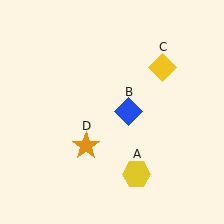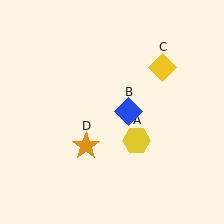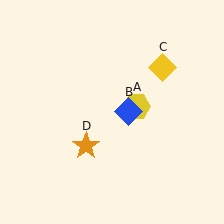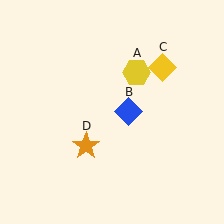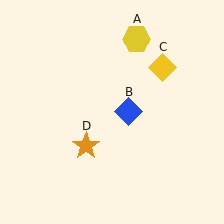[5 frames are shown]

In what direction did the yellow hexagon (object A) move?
The yellow hexagon (object A) moved up.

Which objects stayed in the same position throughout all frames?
Blue diamond (object B) and yellow diamond (object C) and orange star (object D) remained stationary.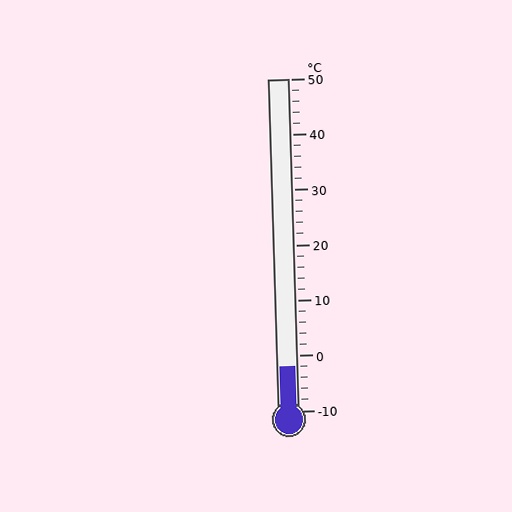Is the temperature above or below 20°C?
The temperature is below 20°C.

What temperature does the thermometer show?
The thermometer shows approximately -2°C.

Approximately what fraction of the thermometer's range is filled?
The thermometer is filled to approximately 15% of its range.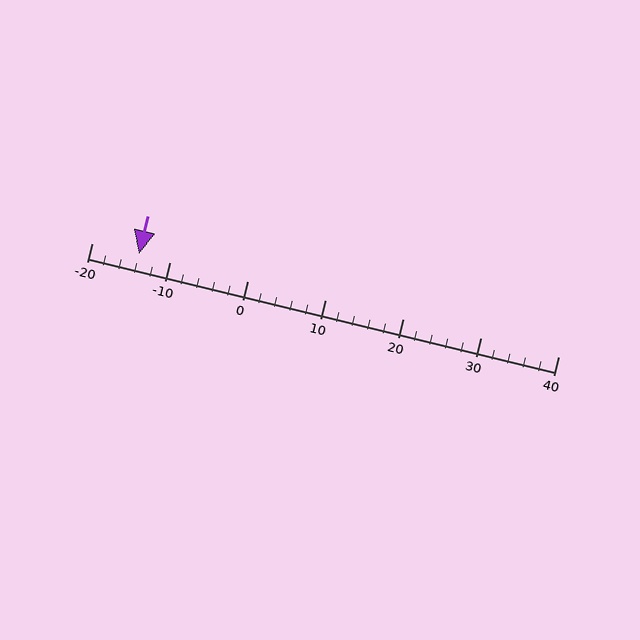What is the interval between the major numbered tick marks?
The major tick marks are spaced 10 units apart.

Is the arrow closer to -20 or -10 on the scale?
The arrow is closer to -10.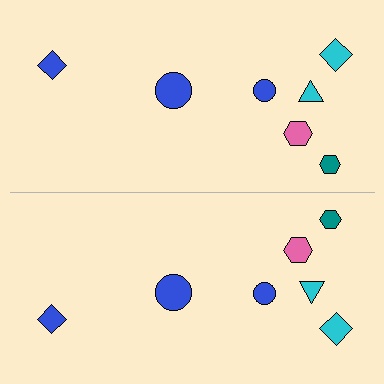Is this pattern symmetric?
Yes, this pattern has bilateral (reflection) symmetry.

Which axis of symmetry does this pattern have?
The pattern has a horizontal axis of symmetry running through the center of the image.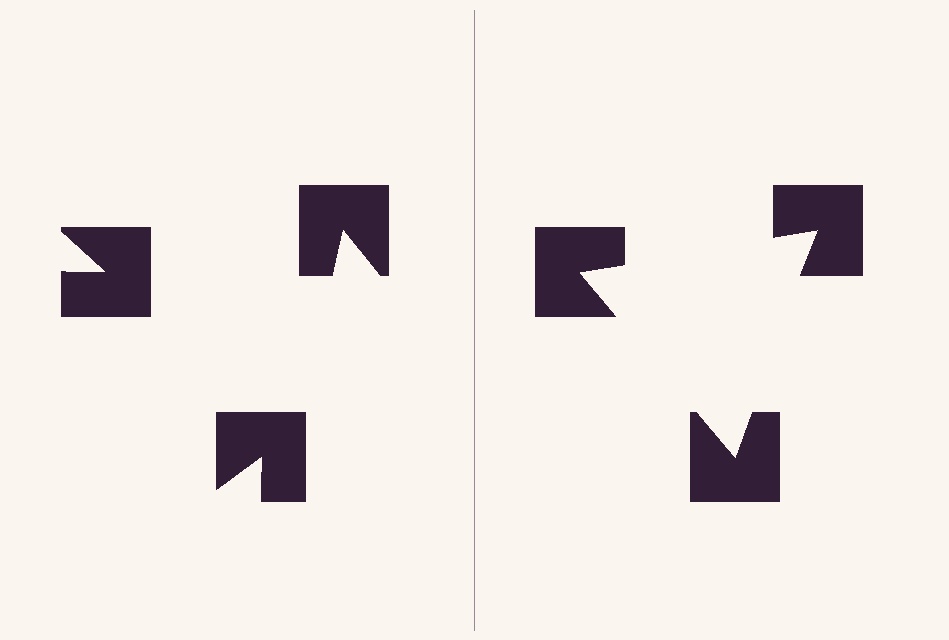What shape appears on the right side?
An illusory triangle.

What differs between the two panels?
The notched squares are positioned identically on both sides; only the wedge orientations differ. On the right they align to a triangle; on the left they are misaligned.